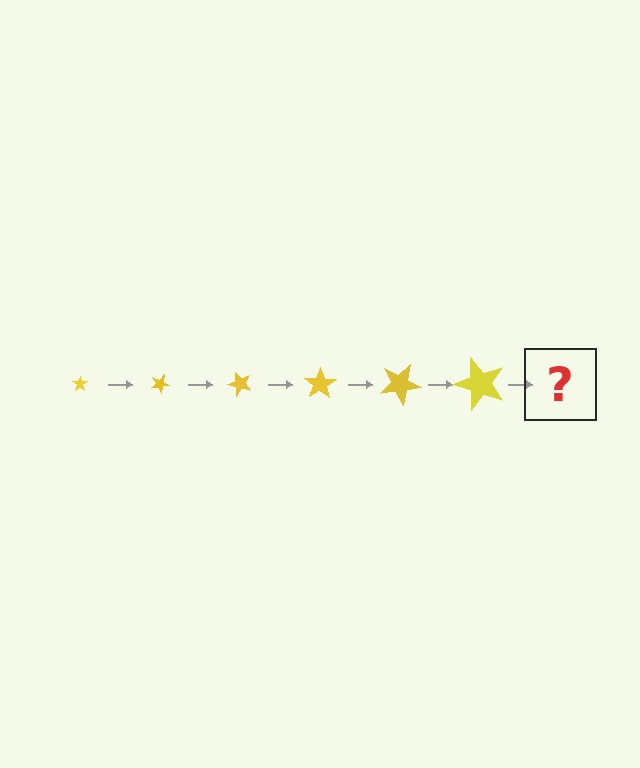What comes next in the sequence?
The next element should be a star, larger than the previous one and rotated 150 degrees from the start.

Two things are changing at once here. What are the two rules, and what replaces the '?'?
The two rules are that the star grows larger each step and it rotates 25 degrees each step. The '?' should be a star, larger than the previous one and rotated 150 degrees from the start.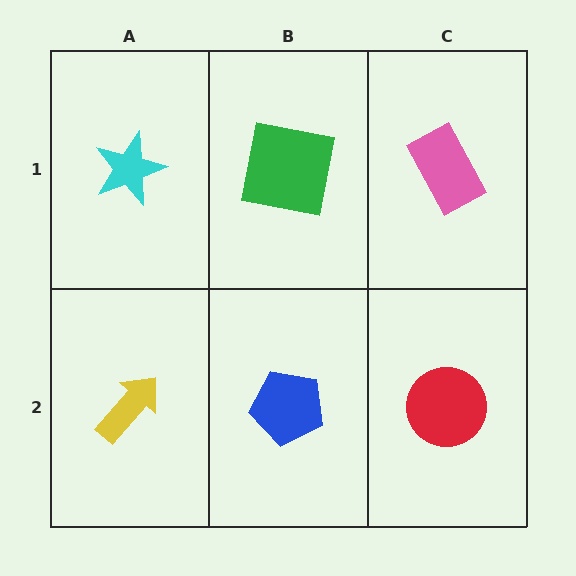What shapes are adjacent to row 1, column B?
A blue pentagon (row 2, column B), a cyan star (row 1, column A), a pink rectangle (row 1, column C).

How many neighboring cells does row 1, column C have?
2.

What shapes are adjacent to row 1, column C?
A red circle (row 2, column C), a green square (row 1, column B).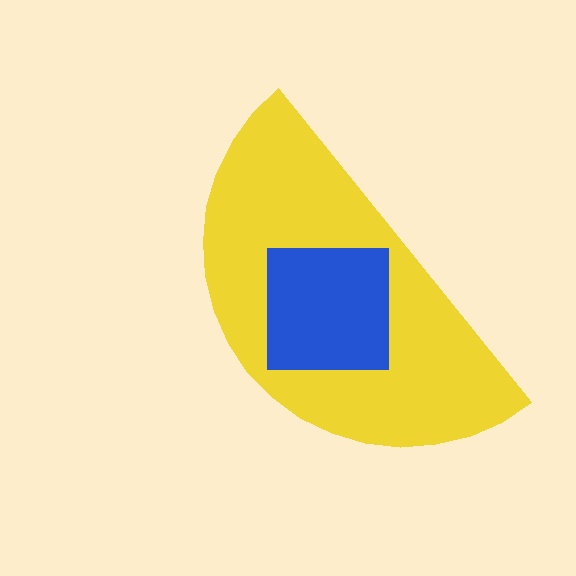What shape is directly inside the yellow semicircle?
The blue square.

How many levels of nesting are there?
2.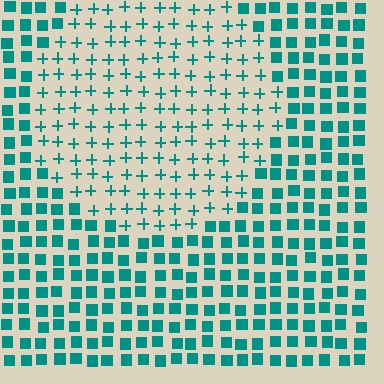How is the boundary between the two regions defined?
The boundary is defined by a change in element shape: plus signs inside vs. squares outside. All elements share the same color and spacing.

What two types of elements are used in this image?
The image uses plus signs inside the circle region and squares outside it.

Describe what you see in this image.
The image is filled with small teal elements arranged in a uniform grid. A circle-shaped region contains plus signs, while the surrounding area contains squares. The boundary is defined purely by the change in element shape.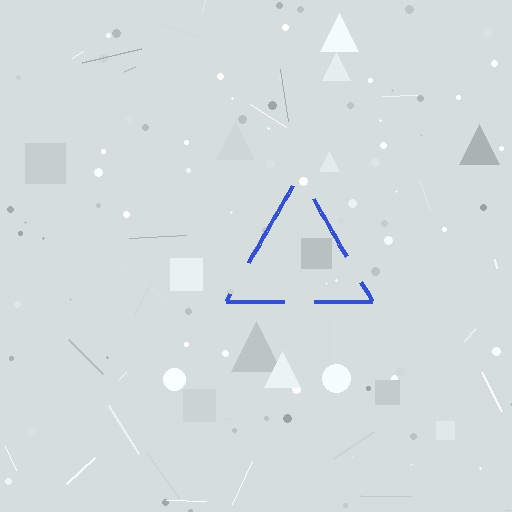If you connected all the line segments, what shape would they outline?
They would outline a triangle.